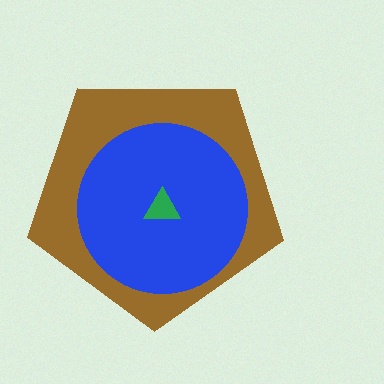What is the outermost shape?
The brown pentagon.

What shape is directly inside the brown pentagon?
The blue circle.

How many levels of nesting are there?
3.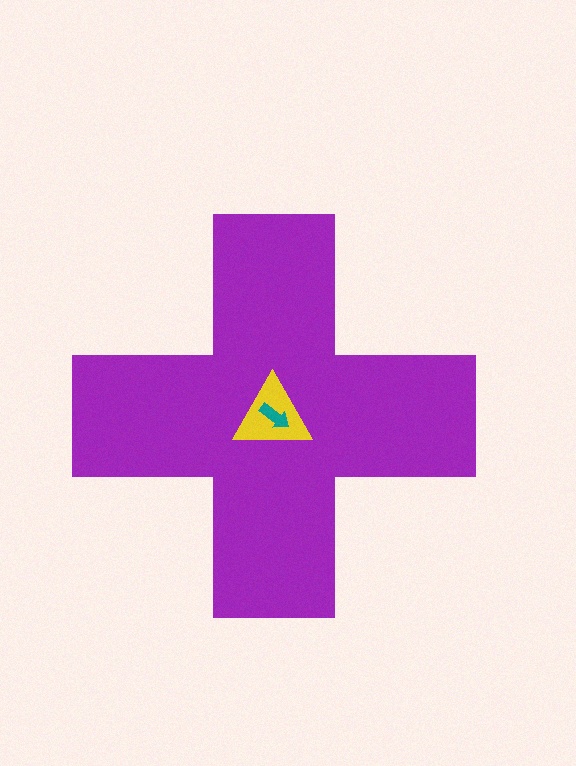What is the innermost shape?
The teal arrow.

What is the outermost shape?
The purple cross.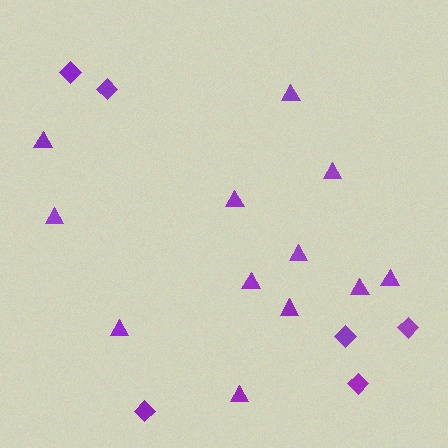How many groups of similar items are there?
There are 2 groups: one group of triangles (12) and one group of diamonds (6).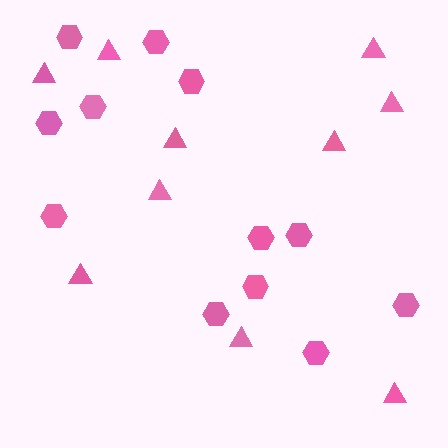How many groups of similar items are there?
There are 2 groups: one group of triangles (10) and one group of hexagons (12).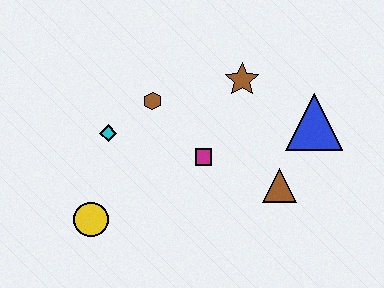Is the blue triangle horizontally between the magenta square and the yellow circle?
No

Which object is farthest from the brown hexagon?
The blue triangle is farthest from the brown hexagon.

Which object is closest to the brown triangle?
The blue triangle is closest to the brown triangle.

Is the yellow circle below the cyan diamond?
Yes